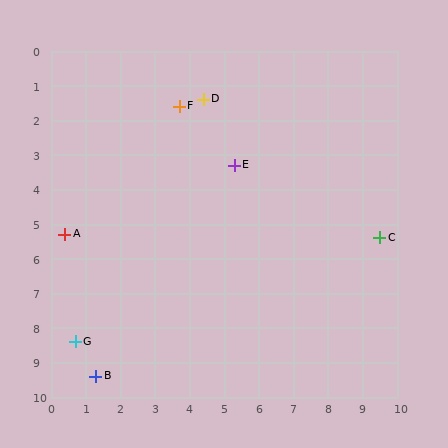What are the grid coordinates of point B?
Point B is at approximately (1.3, 9.4).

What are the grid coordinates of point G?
Point G is at approximately (0.7, 8.4).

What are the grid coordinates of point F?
Point F is at approximately (3.7, 1.6).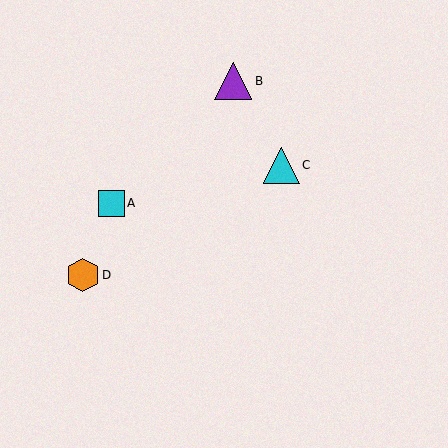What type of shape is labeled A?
Shape A is a cyan square.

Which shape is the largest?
The purple triangle (labeled B) is the largest.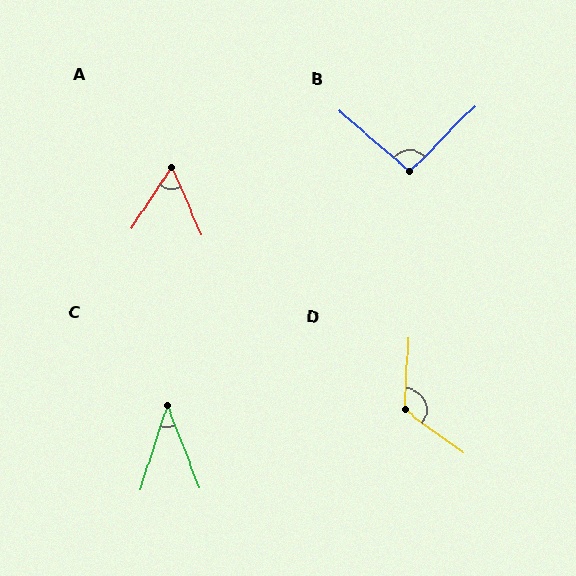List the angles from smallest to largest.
C (38°), A (57°), B (94°), D (124°).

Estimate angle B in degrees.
Approximately 94 degrees.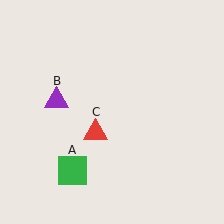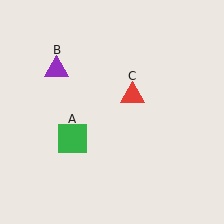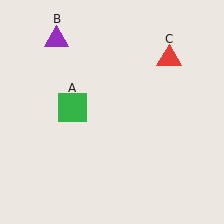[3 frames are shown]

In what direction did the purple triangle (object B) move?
The purple triangle (object B) moved up.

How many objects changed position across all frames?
3 objects changed position: green square (object A), purple triangle (object B), red triangle (object C).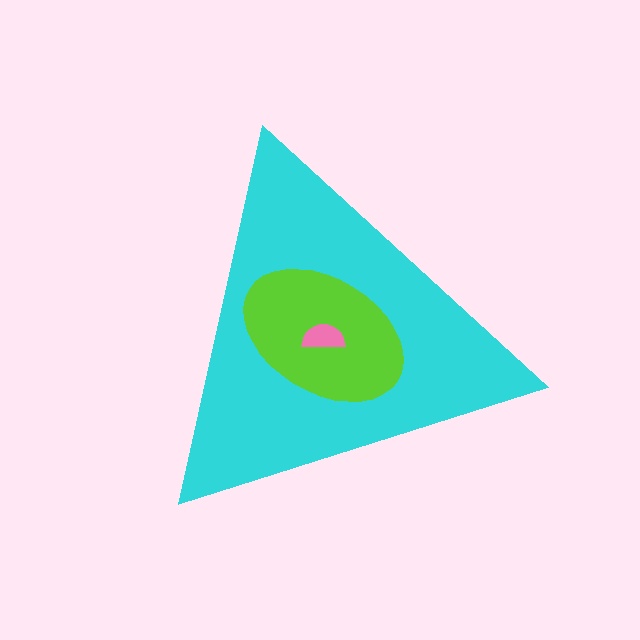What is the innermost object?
The pink semicircle.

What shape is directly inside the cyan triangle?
The lime ellipse.